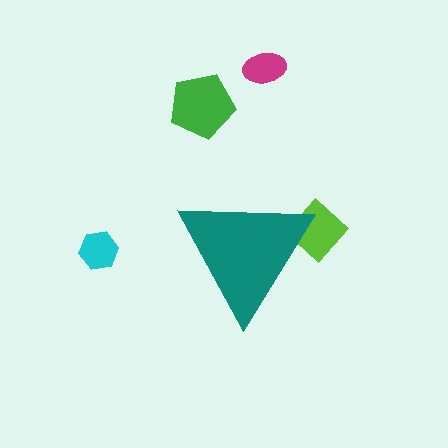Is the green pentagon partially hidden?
No, the green pentagon is fully visible.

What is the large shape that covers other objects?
A teal triangle.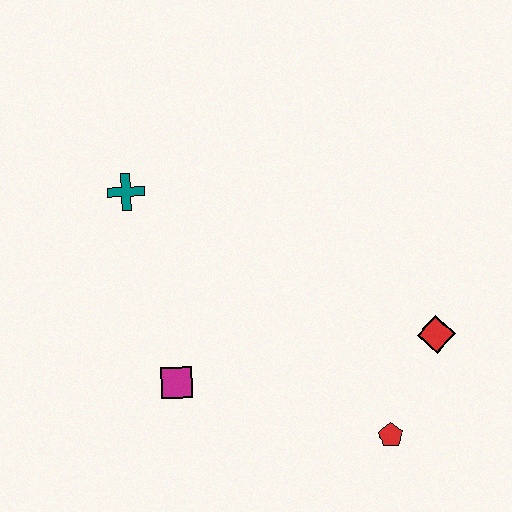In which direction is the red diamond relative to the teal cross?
The red diamond is to the right of the teal cross.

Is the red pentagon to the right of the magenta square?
Yes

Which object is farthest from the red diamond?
The teal cross is farthest from the red diamond.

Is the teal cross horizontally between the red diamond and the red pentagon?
No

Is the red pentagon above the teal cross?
No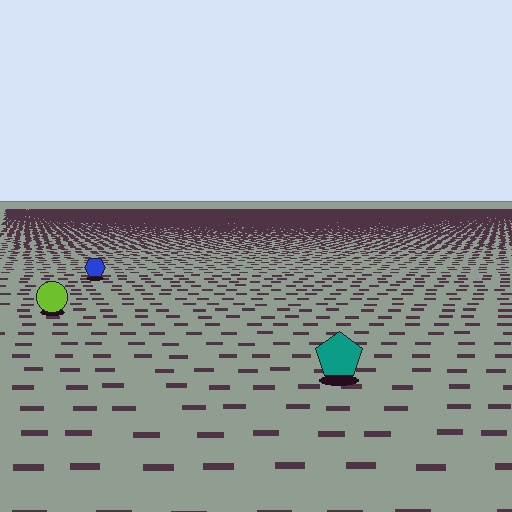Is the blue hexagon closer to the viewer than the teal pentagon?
No. The teal pentagon is closer — you can tell from the texture gradient: the ground texture is coarser near it.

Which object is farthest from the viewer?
The blue hexagon is farthest from the viewer. It appears smaller and the ground texture around it is denser.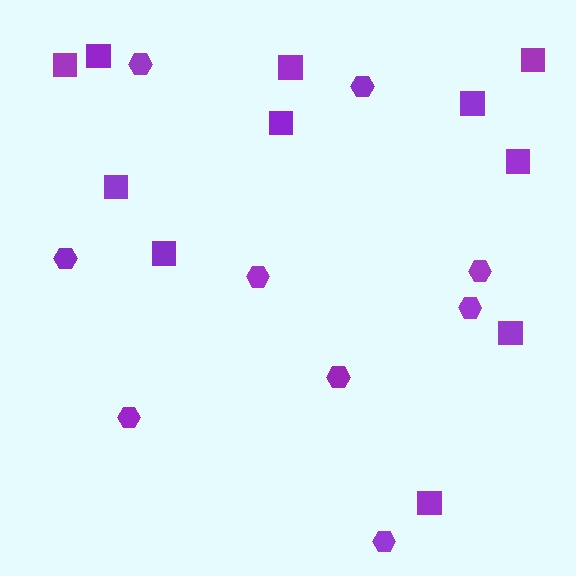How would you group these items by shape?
There are 2 groups: one group of squares (11) and one group of hexagons (9).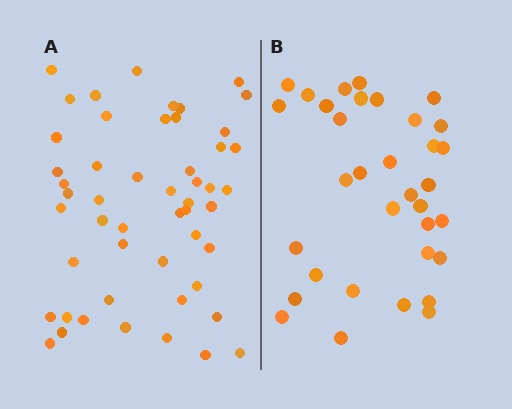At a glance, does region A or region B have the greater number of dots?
Region A (the left region) has more dots.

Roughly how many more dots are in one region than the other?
Region A has approximately 15 more dots than region B.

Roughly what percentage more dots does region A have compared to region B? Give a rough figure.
About 50% more.